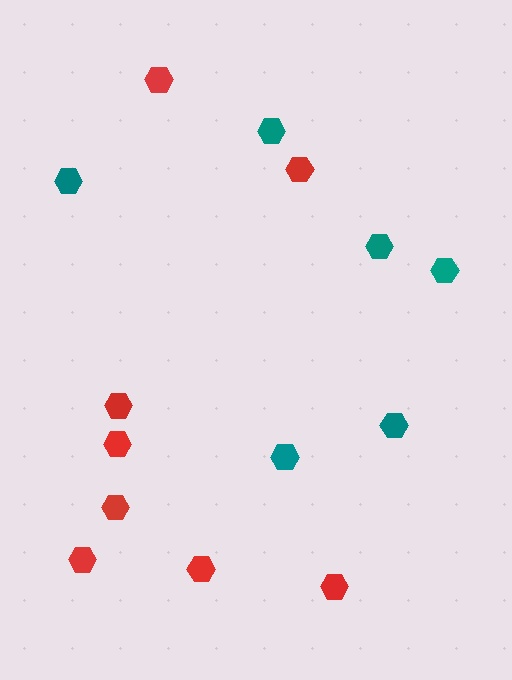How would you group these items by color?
There are 2 groups: one group of teal hexagons (6) and one group of red hexagons (8).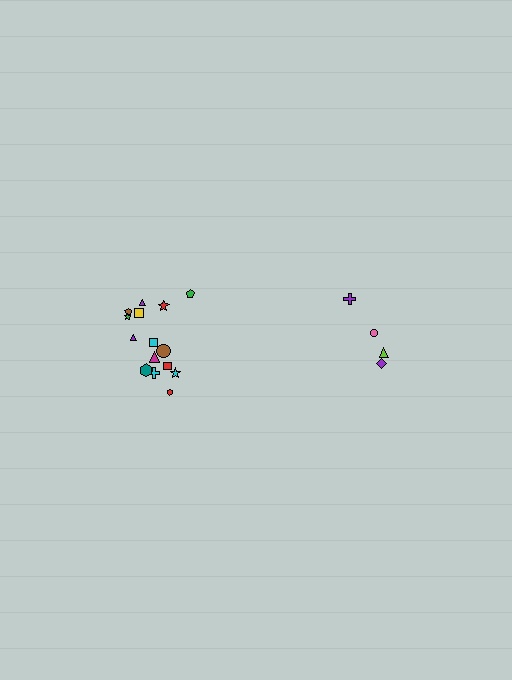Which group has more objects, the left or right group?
The left group.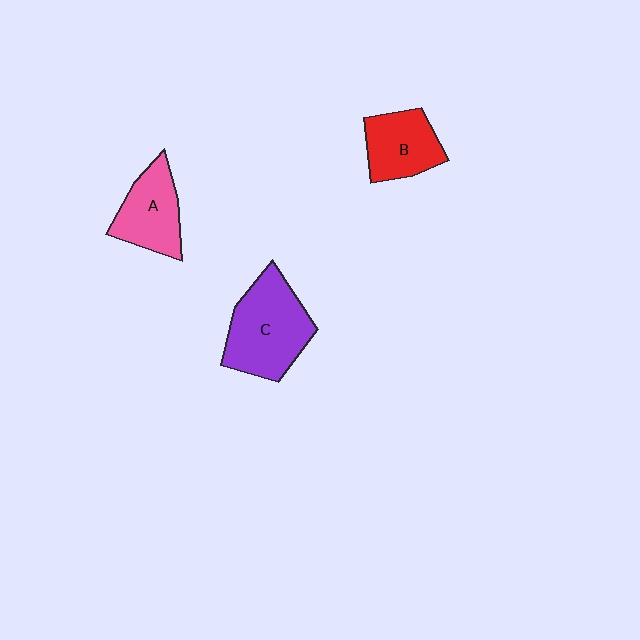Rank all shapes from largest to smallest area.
From largest to smallest: C (purple), A (pink), B (red).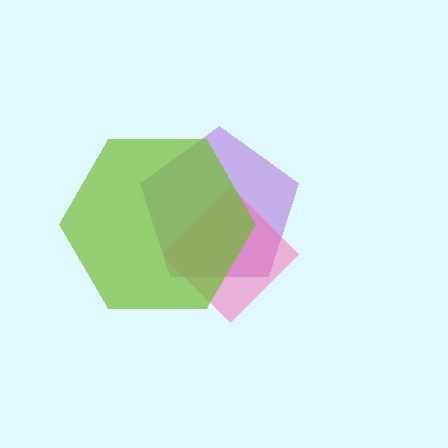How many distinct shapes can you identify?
There are 3 distinct shapes: a purple pentagon, a pink diamond, a lime hexagon.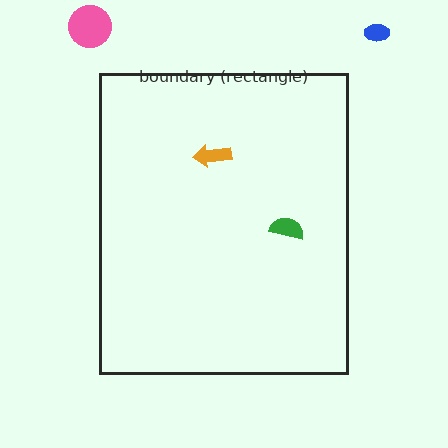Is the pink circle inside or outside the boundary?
Outside.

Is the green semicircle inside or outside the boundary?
Inside.